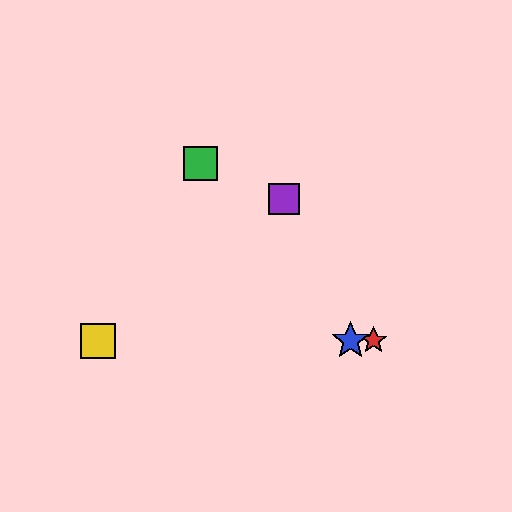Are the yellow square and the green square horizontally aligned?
No, the yellow square is at y≈341 and the green square is at y≈164.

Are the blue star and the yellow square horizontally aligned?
Yes, both are at y≈341.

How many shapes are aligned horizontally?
3 shapes (the red star, the blue star, the yellow square) are aligned horizontally.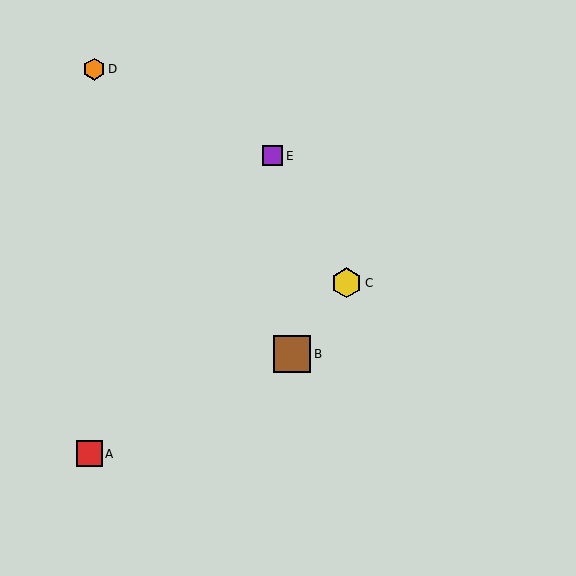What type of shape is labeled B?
Shape B is a brown square.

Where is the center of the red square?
The center of the red square is at (89, 454).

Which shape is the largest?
The brown square (labeled B) is the largest.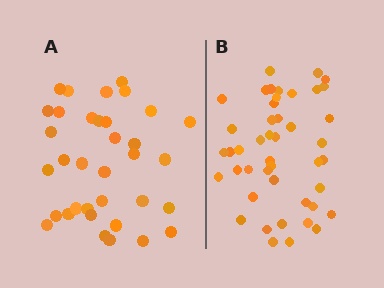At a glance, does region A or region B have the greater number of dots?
Region B (the right region) has more dots.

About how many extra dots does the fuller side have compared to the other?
Region B has roughly 10 or so more dots than region A.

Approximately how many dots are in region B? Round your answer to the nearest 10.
About 40 dots. (The exact count is 45, which rounds to 40.)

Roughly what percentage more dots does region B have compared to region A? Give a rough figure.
About 30% more.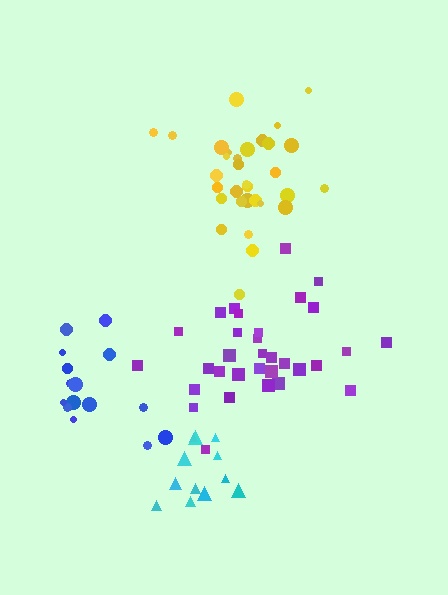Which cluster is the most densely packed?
Cyan.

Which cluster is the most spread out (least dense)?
Blue.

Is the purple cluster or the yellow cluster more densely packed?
Yellow.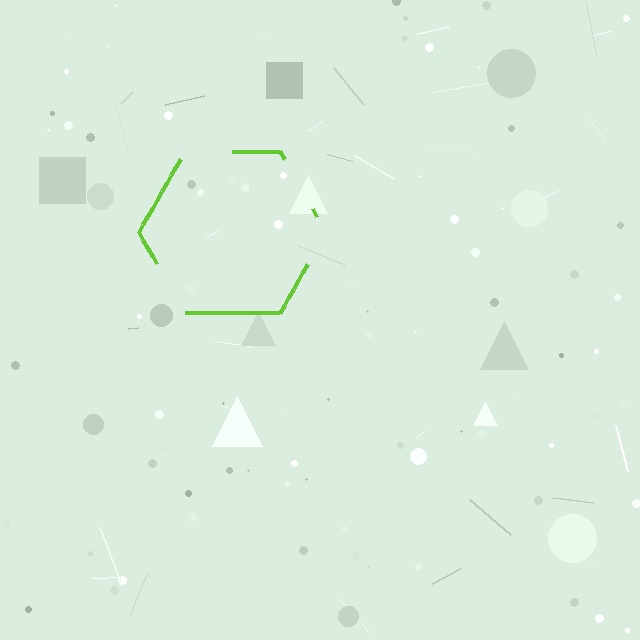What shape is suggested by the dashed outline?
The dashed outline suggests a hexagon.